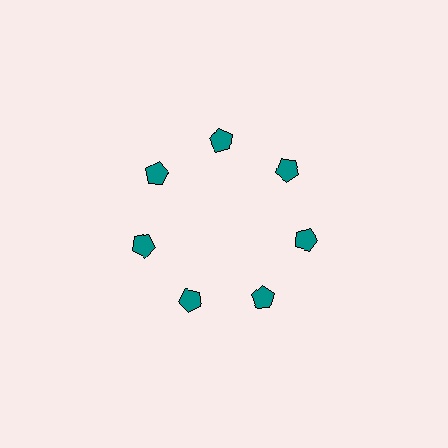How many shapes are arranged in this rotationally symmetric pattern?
There are 7 shapes, arranged in 7 groups of 1.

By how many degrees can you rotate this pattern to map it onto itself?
The pattern maps onto itself every 51 degrees of rotation.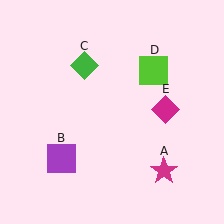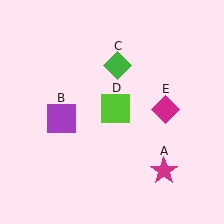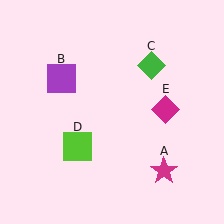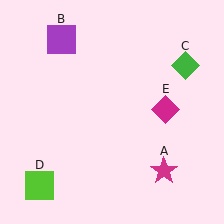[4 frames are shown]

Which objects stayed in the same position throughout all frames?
Magenta star (object A) and magenta diamond (object E) remained stationary.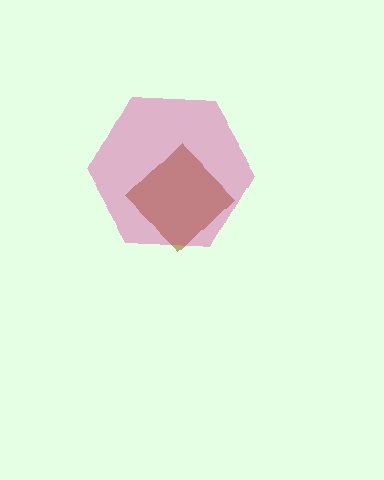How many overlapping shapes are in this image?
There are 2 overlapping shapes in the image.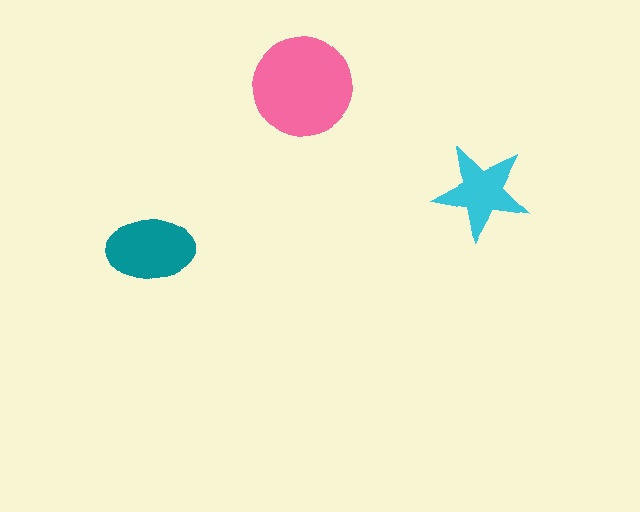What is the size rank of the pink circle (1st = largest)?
1st.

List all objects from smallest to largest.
The cyan star, the teal ellipse, the pink circle.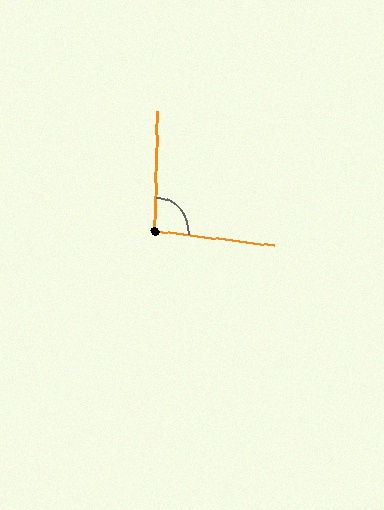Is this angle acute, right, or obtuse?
It is obtuse.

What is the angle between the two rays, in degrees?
Approximately 96 degrees.